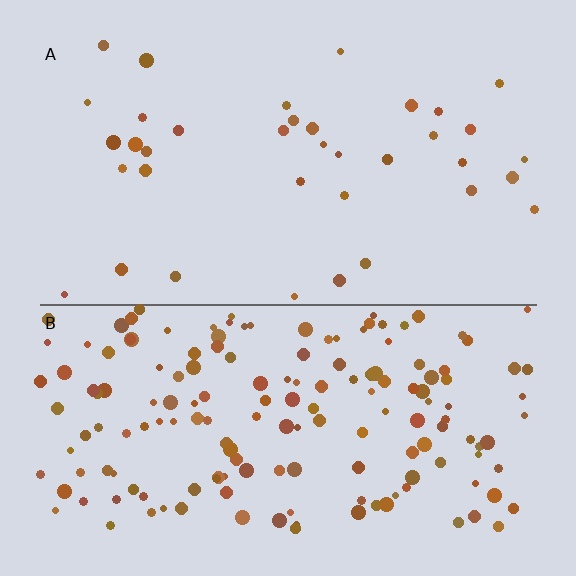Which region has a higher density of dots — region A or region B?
B (the bottom).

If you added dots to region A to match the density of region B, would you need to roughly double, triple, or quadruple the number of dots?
Approximately quadruple.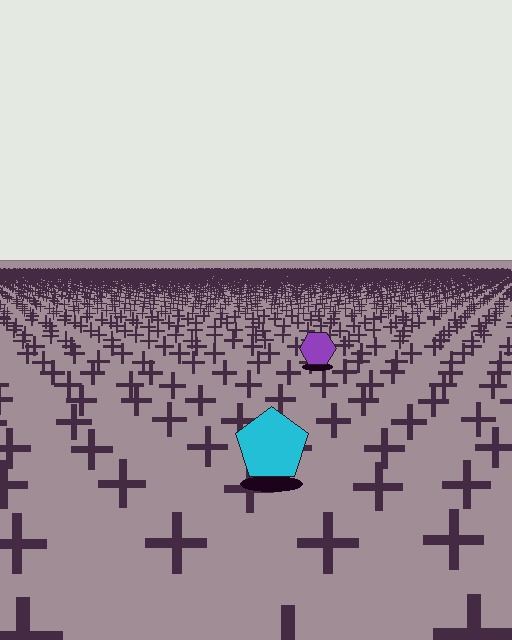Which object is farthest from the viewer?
The purple hexagon is farthest from the viewer. It appears smaller and the ground texture around it is denser.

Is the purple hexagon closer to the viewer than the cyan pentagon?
No. The cyan pentagon is closer — you can tell from the texture gradient: the ground texture is coarser near it.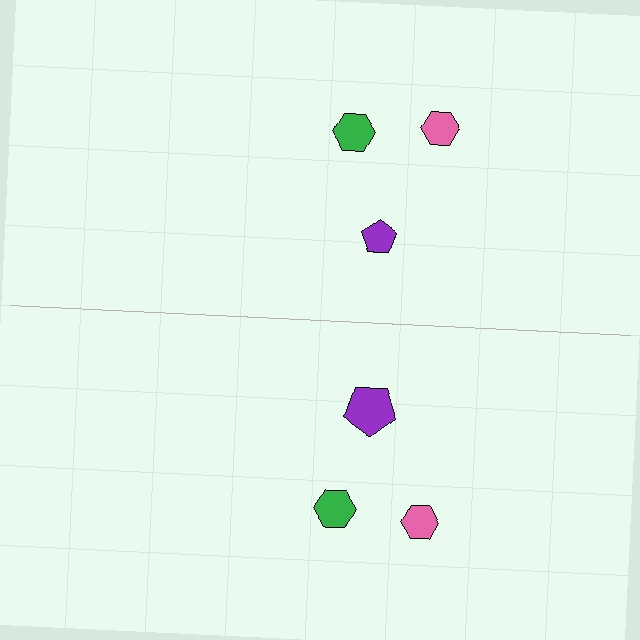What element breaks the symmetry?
The purple pentagon on the bottom side has a different size than its mirror counterpart.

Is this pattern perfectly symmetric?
No, the pattern is not perfectly symmetric. The purple pentagon on the bottom side has a different size than its mirror counterpart.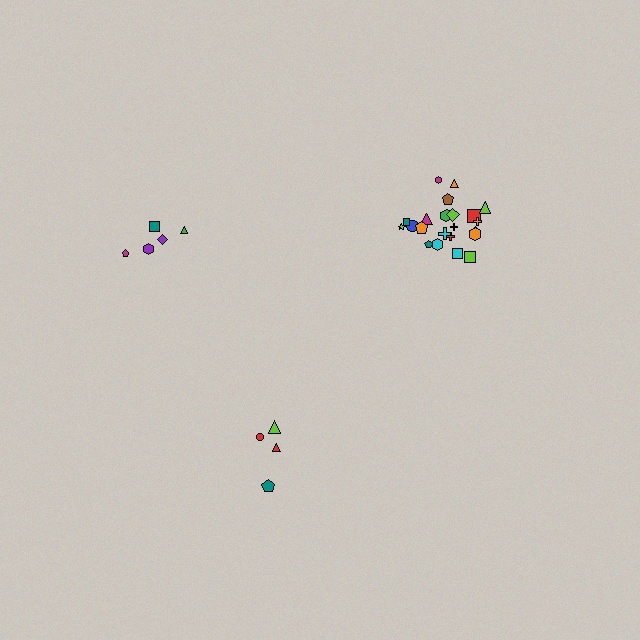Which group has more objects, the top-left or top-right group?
The top-right group.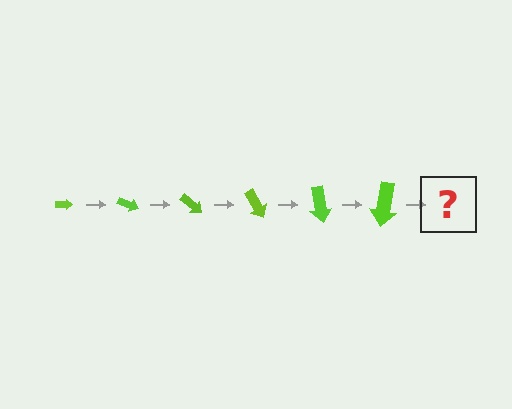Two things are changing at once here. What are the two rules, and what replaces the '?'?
The two rules are that the arrow grows larger each step and it rotates 20 degrees each step. The '?' should be an arrow, larger than the previous one and rotated 120 degrees from the start.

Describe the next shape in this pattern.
It should be an arrow, larger than the previous one and rotated 120 degrees from the start.